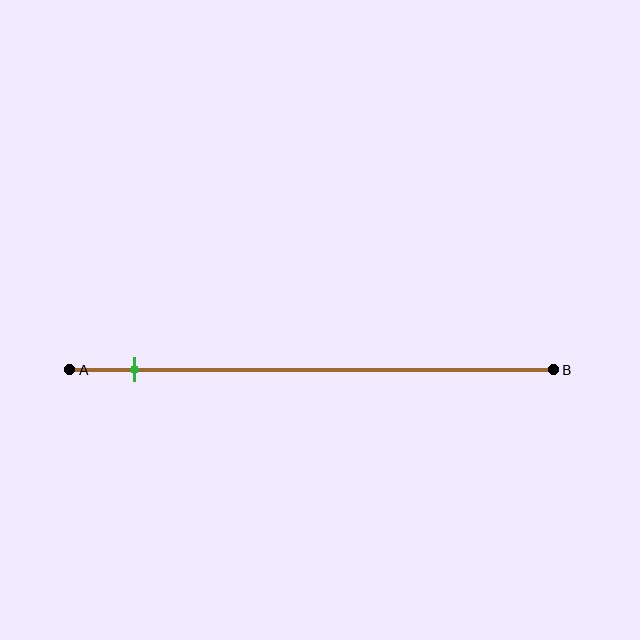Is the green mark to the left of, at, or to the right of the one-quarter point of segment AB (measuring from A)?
The green mark is to the left of the one-quarter point of segment AB.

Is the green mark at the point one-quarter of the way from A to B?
No, the mark is at about 15% from A, not at the 25% one-quarter point.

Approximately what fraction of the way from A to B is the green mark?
The green mark is approximately 15% of the way from A to B.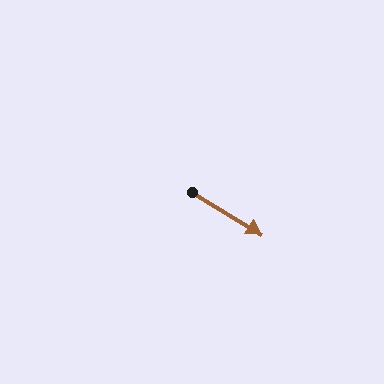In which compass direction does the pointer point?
Southeast.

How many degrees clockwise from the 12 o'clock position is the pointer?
Approximately 121 degrees.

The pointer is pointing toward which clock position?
Roughly 4 o'clock.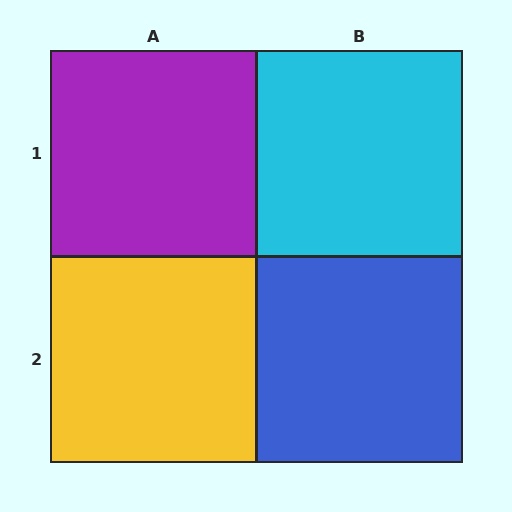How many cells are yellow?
1 cell is yellow.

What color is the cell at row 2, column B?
Blue.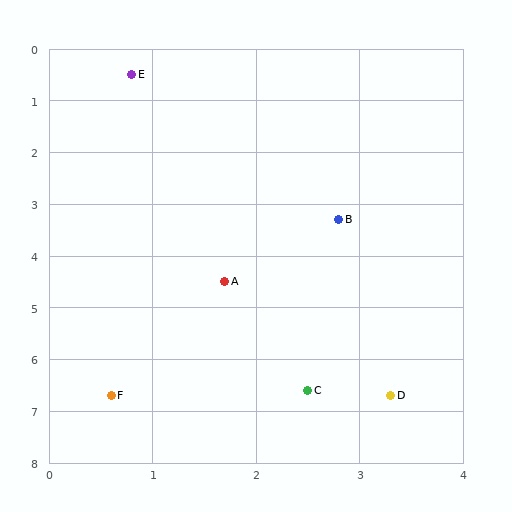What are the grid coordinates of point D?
Point D is at approximately (3.3, 6.7).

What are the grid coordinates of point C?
Point C is at approximately (2.5, 6.6).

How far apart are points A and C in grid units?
Points A and C are about 2.2 grid units apart.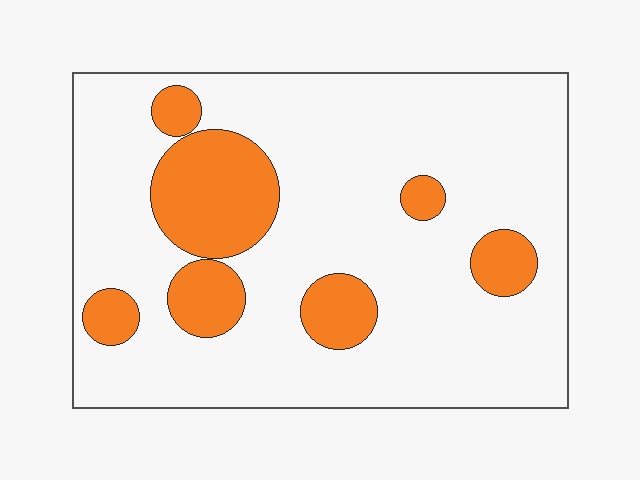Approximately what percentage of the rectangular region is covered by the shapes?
Approximately 20%.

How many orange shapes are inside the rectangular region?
7.